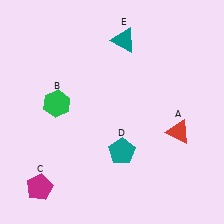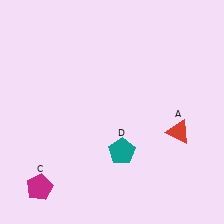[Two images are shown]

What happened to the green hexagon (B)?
The green hexagon (B) was removed in Image 2. It was in the top-left area of Image 1.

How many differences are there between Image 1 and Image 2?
There are 2 differences between the two images.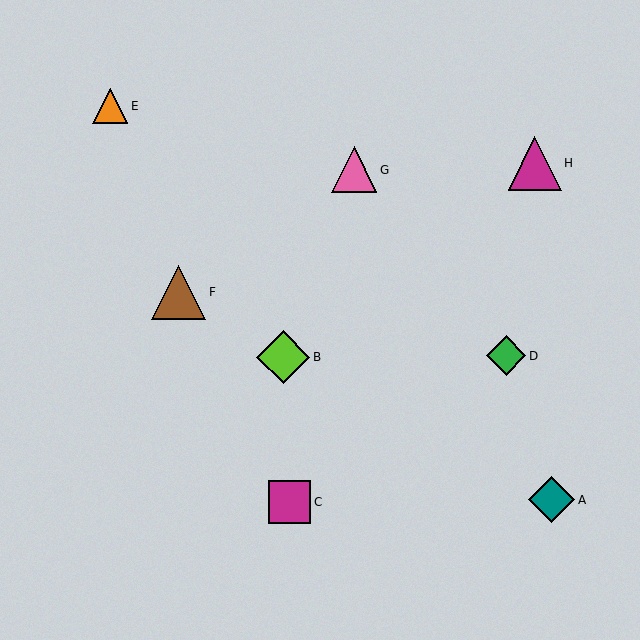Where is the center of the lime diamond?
The center of the lime diamond is at (283, 357).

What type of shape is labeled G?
Shape G is a pink triangle.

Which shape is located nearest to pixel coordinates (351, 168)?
The pink triangle (labeled G) at (354, 170) is nearest to that location.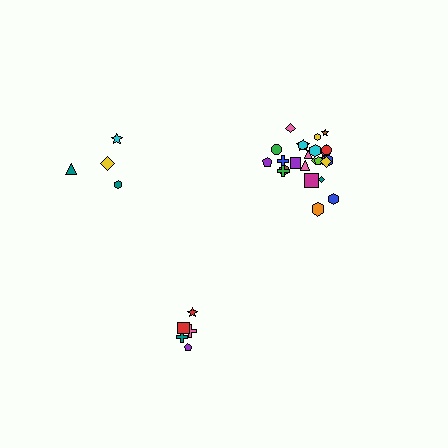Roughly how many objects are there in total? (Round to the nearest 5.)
Roughly 35 objects in total.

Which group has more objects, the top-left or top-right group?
The top-right group.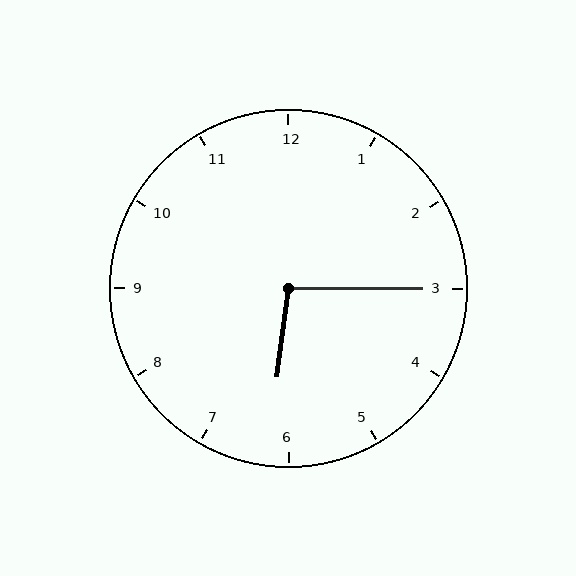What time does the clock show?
6:15.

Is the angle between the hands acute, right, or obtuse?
It is obtuse.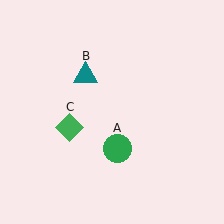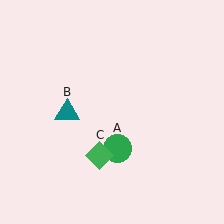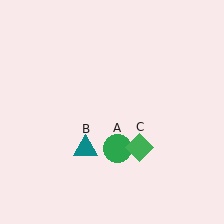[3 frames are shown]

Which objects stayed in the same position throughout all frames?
Green circle (object A) remained stationary.